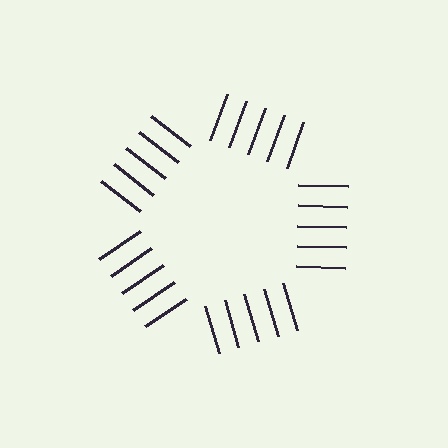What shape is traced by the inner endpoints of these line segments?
An illusory pentagon — the line segments terminate on its edges but no continuous stroke is drawn.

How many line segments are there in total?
25 — 5 along each of the 5 edges.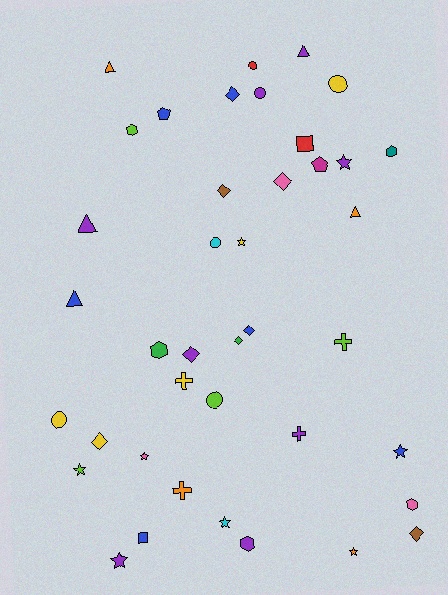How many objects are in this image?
There are 40 objects.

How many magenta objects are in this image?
There is 1 magenta object.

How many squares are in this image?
There are 2 squares.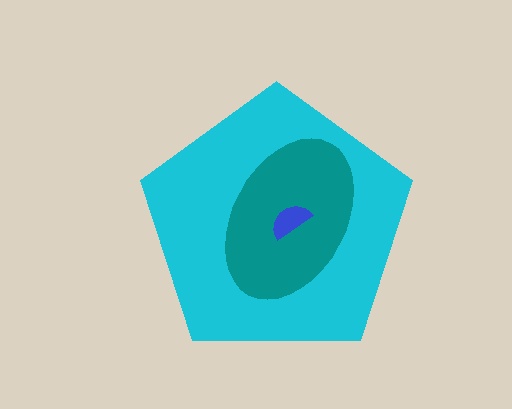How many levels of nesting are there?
3.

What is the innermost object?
The blue semicircle.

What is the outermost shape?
The cyan pentagon.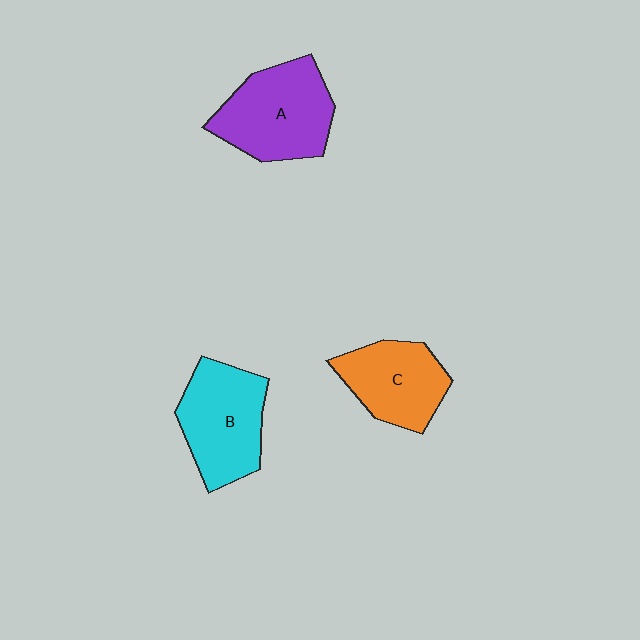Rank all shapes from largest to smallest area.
From largest to smallest: A (purple), B (cyan), C (orange).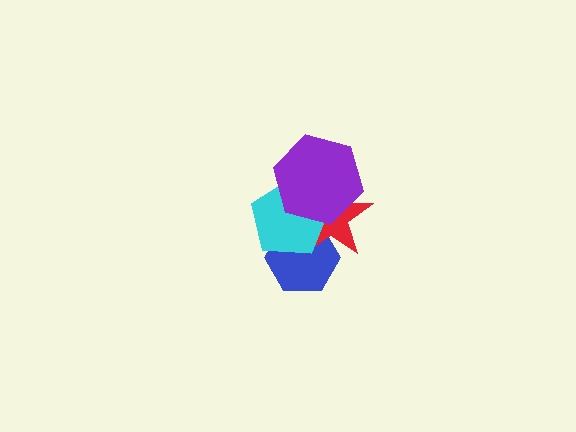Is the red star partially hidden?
Yes, it is partially covered by another shape.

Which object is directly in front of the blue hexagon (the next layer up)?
The red star is directly in front of the blue hexagon.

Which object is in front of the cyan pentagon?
The purple hexagon is in front of the cyan pentagon.